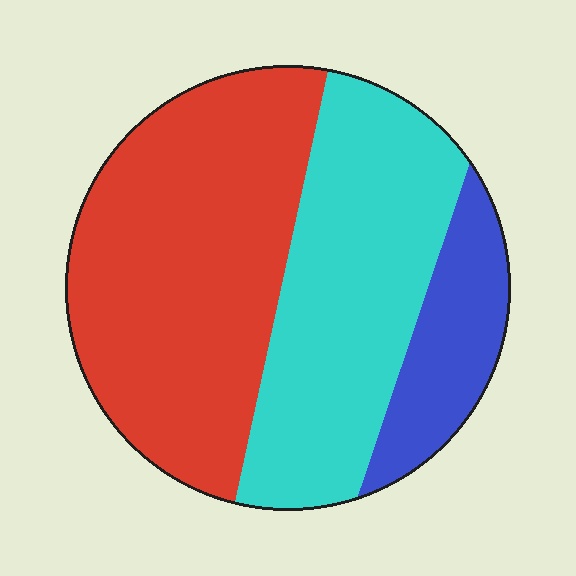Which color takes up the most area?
Red, at roughly 50%.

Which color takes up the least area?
Blue, at roughly 15%.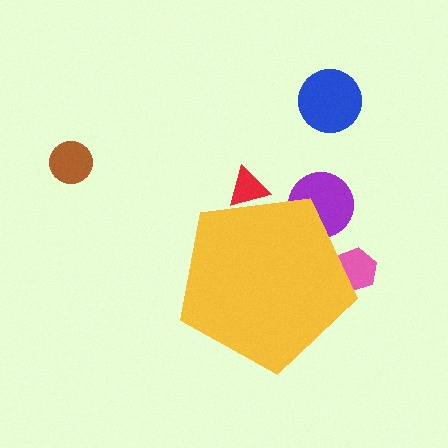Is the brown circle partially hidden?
No, the brown circle is fully visible.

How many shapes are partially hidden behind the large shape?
3 shapes are partially hidden.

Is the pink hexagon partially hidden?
Yes, the pink hexagon is partially hidden behind the yellow pentagon.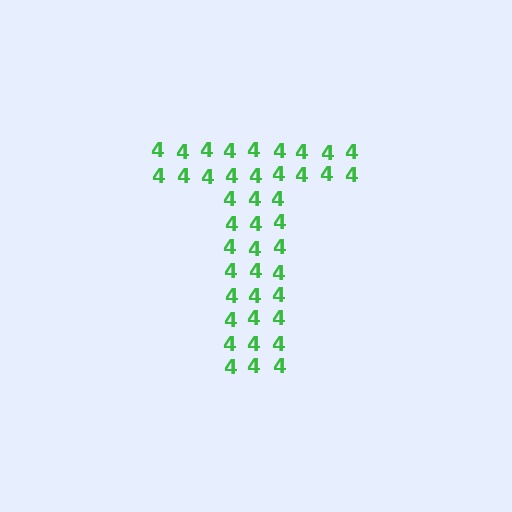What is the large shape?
The large shape is the letter T.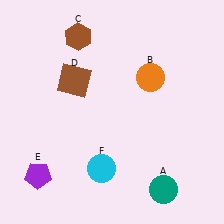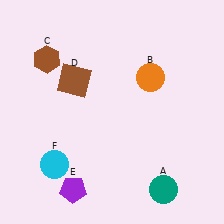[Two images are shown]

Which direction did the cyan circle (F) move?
The cyan circle (F) moved left.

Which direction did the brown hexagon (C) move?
The brown hexagon (C) moved left.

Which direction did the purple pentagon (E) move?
The purple pentagon (E) moved right.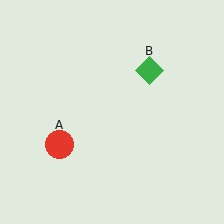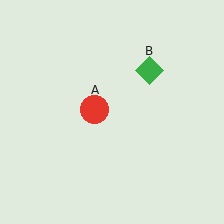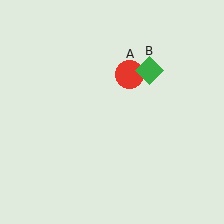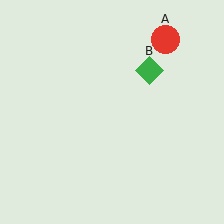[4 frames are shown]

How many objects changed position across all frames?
1 object changed position: red circle (object A).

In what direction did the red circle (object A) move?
The red circle (object A) moved up and to the right.